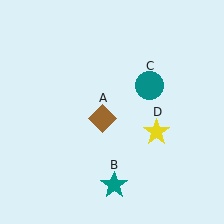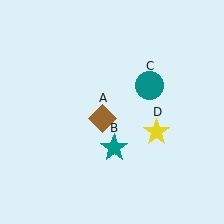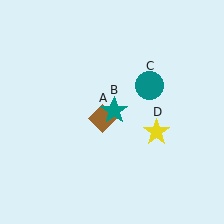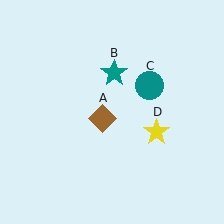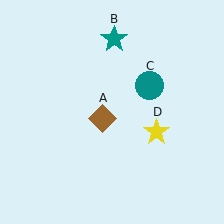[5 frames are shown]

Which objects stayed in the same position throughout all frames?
Brown diamond (object A) and teal circle (object C) and yellow star (object D) remained stationary.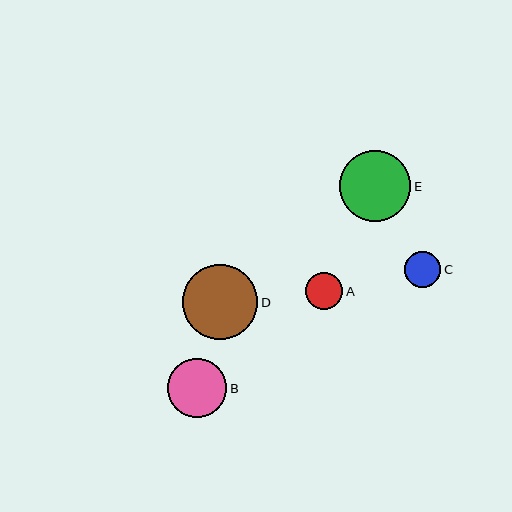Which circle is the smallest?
Circle C is the smallest with a size of approximately 36 pixels.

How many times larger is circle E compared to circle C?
Circle E is approximately 2.0 times the size of circle C.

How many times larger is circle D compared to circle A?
Circle D is approximately 2.0 times the size of circle A.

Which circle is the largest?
Circle D is the largest with a size of approximately 76 pixels.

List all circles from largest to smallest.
From largest to smallest: D, E, B, A, C.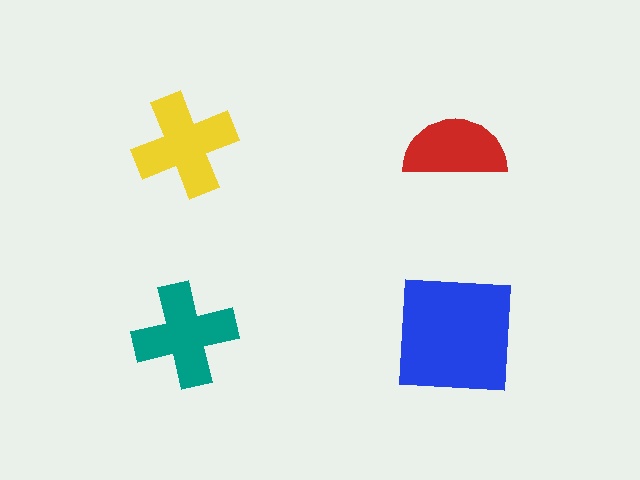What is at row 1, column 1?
A yellow cross.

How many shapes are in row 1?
2 shapes.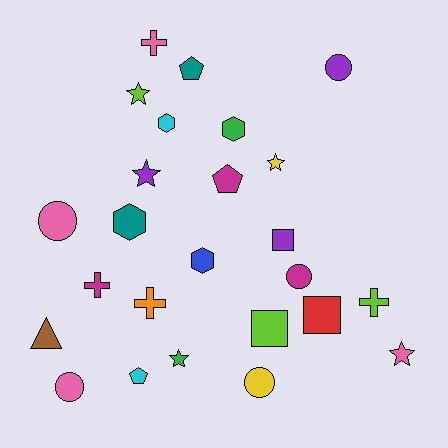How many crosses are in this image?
There are 4 crosses.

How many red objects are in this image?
There is 1 red object.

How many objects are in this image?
There are 25 objects.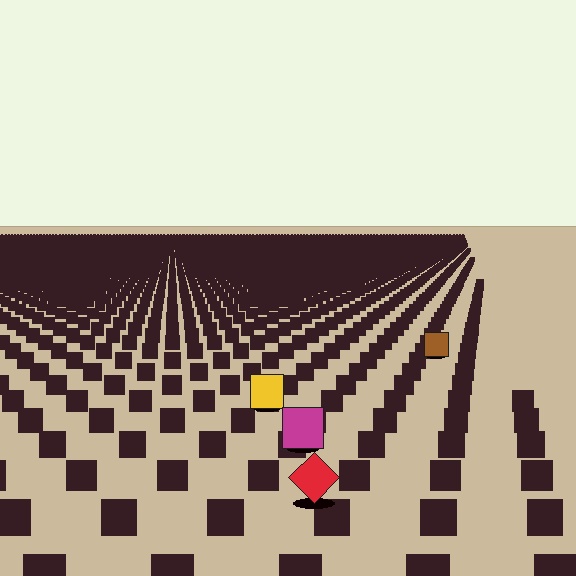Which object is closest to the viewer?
The red diamond is closest. The texture marks near it are larger and more spread out.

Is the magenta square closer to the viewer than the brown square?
Yes. The magenta square is closer — you can tell from the texture gradient: the ground texture is coarser near it.